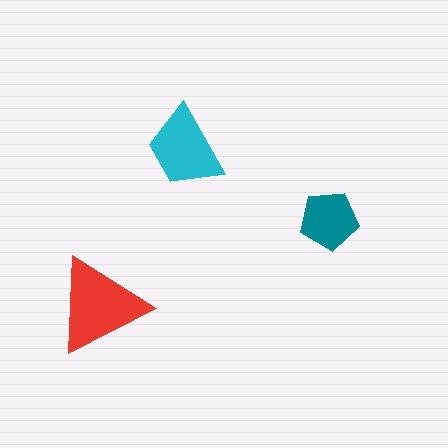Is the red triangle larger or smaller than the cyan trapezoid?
Larger.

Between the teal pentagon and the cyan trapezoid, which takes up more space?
The cyan trapezoid.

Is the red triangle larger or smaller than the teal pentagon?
Larger.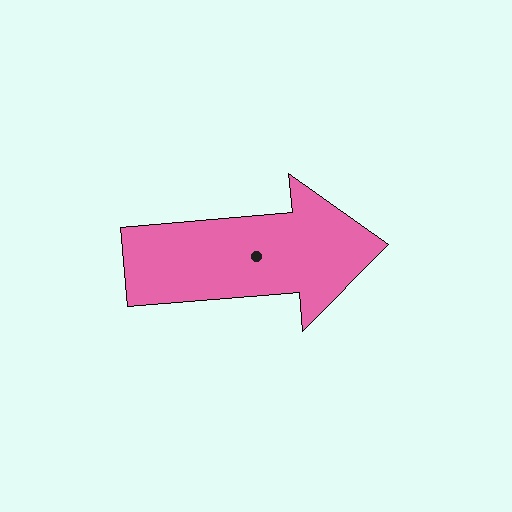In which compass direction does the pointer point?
East.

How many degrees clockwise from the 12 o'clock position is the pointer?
Approximately 85 degrees.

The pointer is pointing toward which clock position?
Roughly 3 o'clock.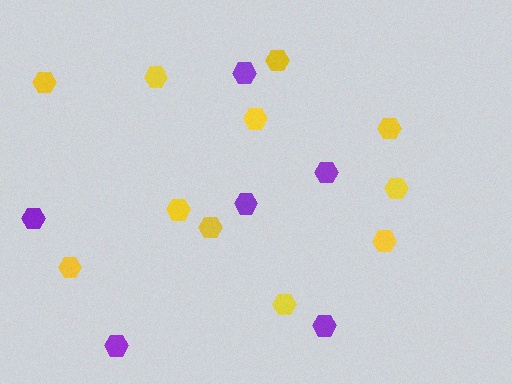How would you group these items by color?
There are 2 groups: one group of purple hexagons (6) and one group of yellow hexagons (11).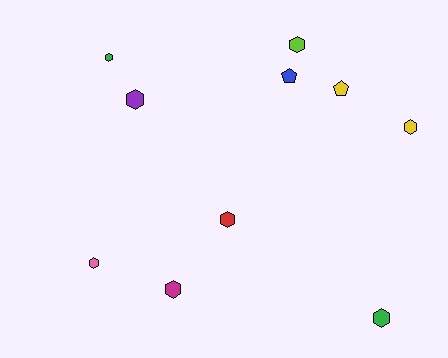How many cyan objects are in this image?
There are no cyan objects.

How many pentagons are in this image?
There are 2 pentagons.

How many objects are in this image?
There are 10 objects.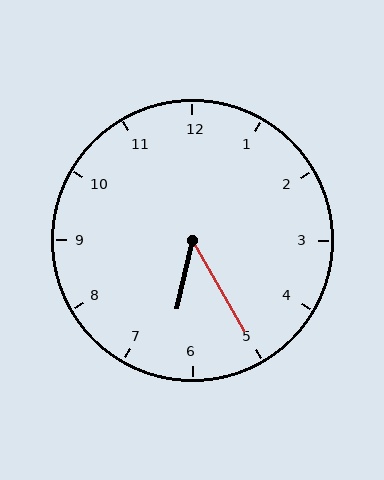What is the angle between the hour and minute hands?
Approximately 42 degrees.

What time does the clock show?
6:25.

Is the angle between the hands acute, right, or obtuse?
It is acute.